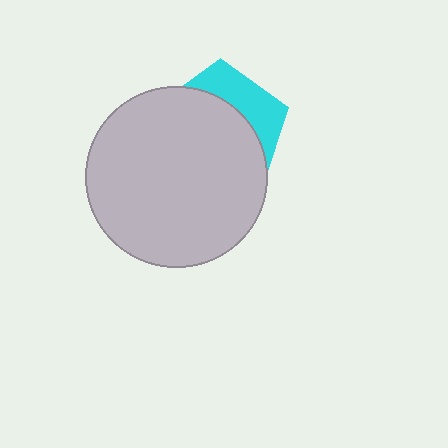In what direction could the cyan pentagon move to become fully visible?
The cyan pentagon could move toward the upper-right. That would shift it out from behind the light gray circle entirely.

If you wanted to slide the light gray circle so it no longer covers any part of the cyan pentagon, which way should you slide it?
Slide it toward the lower-left — that is the most direct way to separate the two shapes.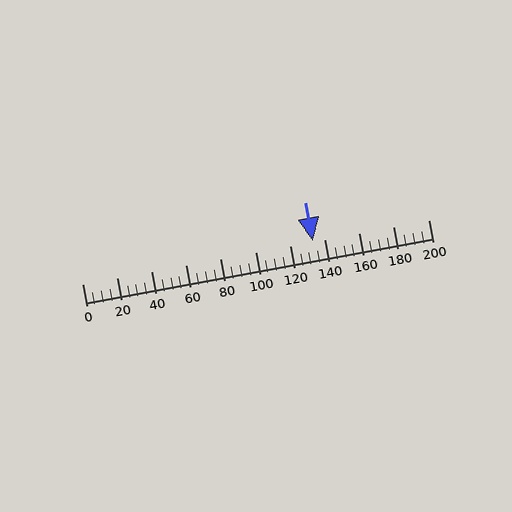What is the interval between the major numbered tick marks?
The major tick marks are spaced 20 units apart.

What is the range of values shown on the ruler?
The ruler shows values from 0 to 200.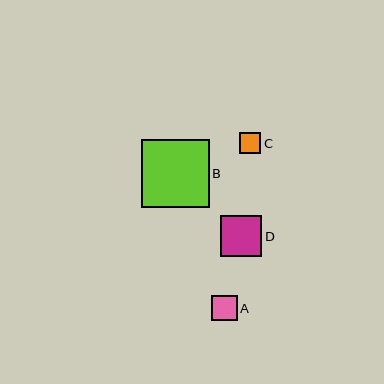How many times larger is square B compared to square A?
Square B is approximately 2.7 times the size of square A.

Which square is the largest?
Square B is the largest with a size of approximately 68 pixels.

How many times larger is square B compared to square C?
Square B is approximately 3.2 times the size of square C.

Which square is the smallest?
Square C is the smallest with a size of approximately 21 pixels.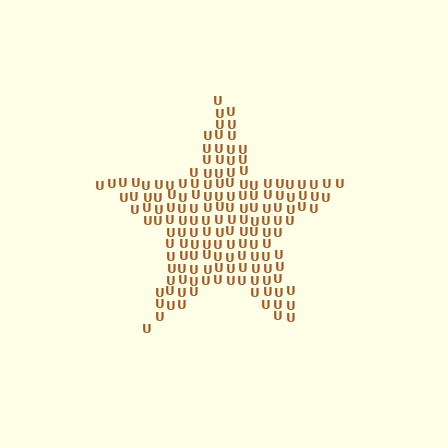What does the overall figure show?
The overall figure shows a star.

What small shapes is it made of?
It is made of small letter U's.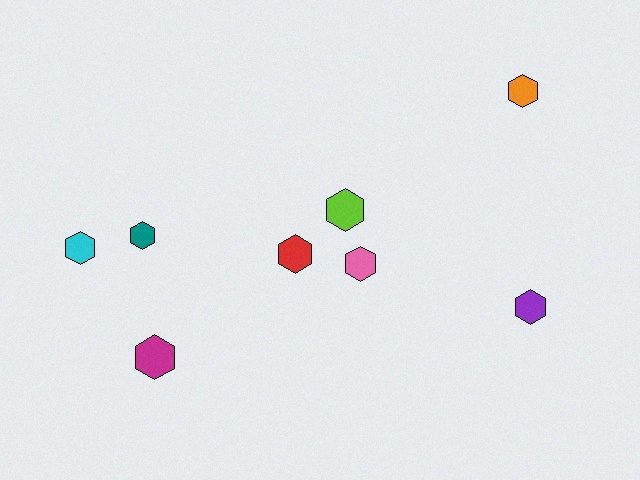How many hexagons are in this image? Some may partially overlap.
There are 8 hexagons.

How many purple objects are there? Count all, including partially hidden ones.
There is 1 purple object.